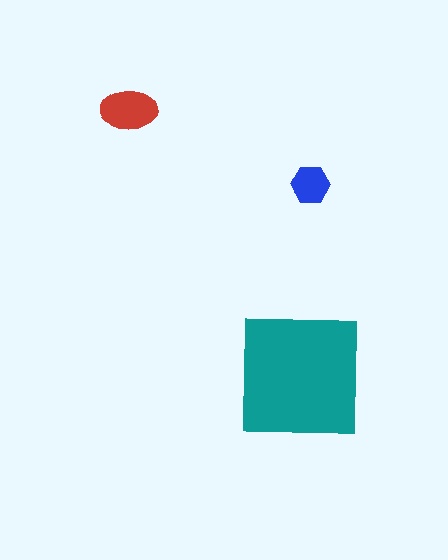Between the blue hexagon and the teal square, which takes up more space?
The teal square.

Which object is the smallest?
The blue hexagon.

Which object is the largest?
The teal square.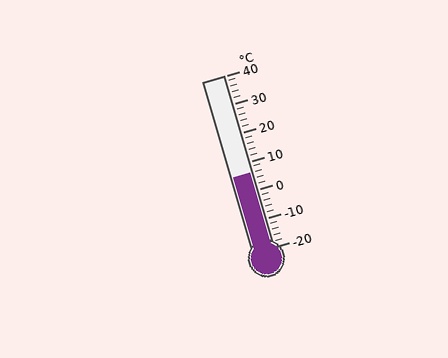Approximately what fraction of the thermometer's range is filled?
The thermometer is filled to approximately 45% of its range.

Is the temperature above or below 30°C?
The temperature is below 30°C.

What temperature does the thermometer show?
The thermometer shows approximately 6°C.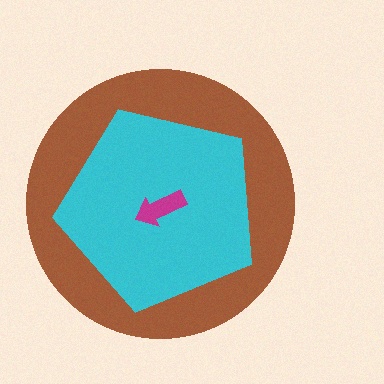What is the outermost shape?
The brown circle.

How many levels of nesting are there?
3.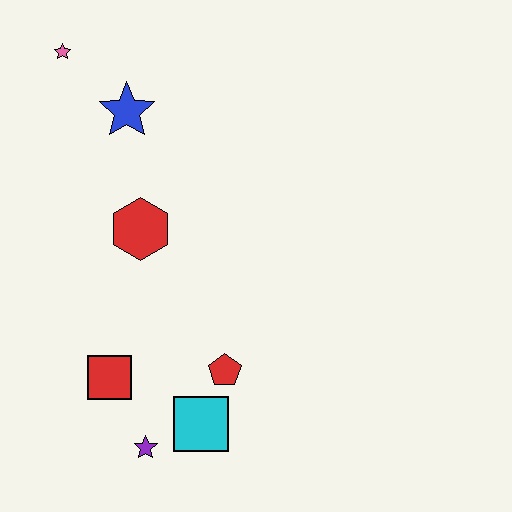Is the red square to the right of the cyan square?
No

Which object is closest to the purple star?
The cyan square is closest to the purple star.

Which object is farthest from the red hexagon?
The purple star is farthest from the red hexagon.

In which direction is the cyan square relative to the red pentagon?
The cyan square is below the red pentagon.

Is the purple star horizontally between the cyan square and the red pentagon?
No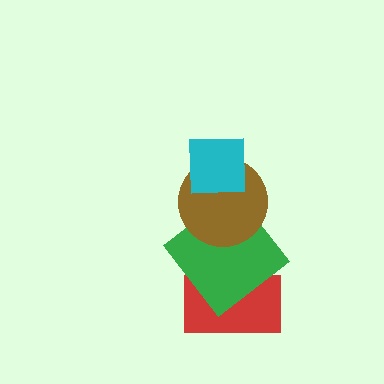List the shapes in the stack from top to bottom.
From top to bottom: the cyan square, the brown circle, the green diamond, the red rectangle.